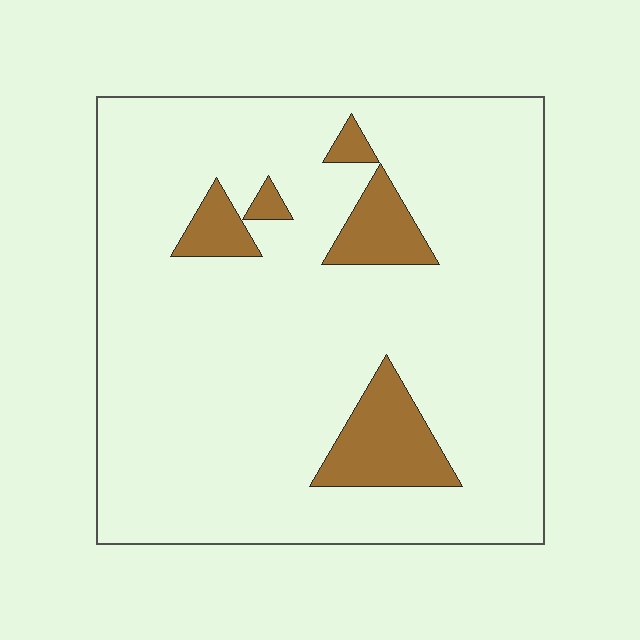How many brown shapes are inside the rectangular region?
5.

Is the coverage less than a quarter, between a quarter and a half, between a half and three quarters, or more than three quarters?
Less than a quarter.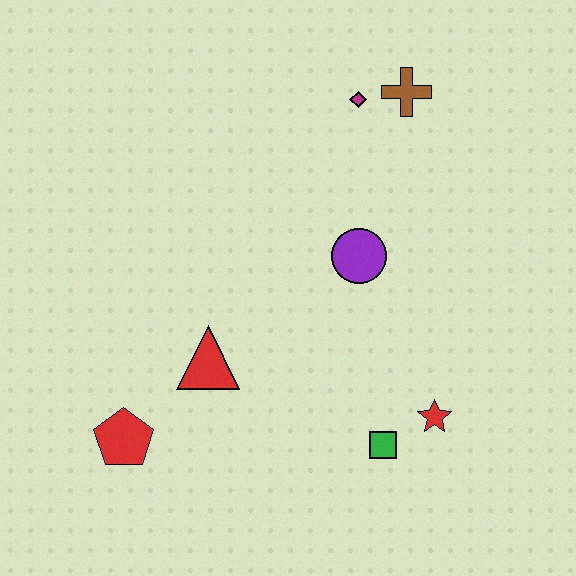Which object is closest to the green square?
The red star is closest to the green square.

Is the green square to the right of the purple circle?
Yes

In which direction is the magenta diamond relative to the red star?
The magenta diamond is above the red star.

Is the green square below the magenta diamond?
Yes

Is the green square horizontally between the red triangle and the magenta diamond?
No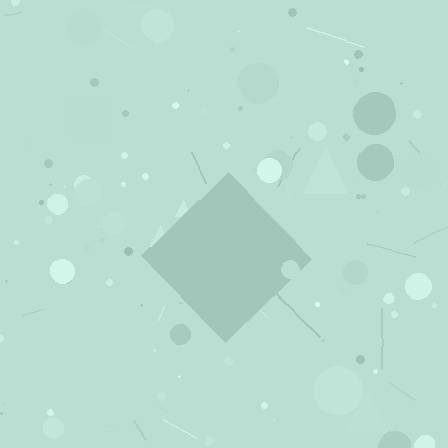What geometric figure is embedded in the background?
A diamond is embedded in the background.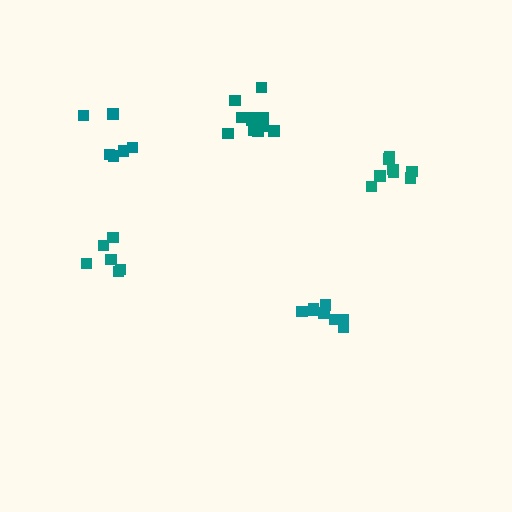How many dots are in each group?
Group 1: 11 dots, Group 2: 8 dots, Group 3: 6 dots, Group 4: 6 dots, Group 5: 8 dots (39 total).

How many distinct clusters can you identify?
There are 5 distinct clusters.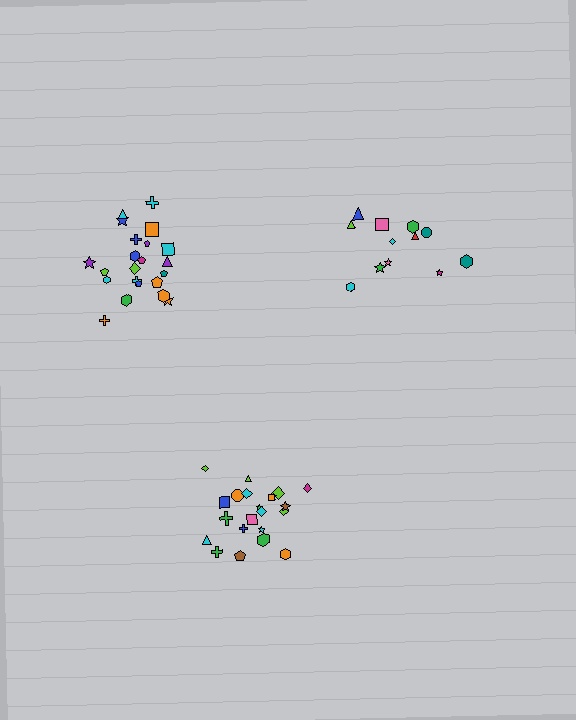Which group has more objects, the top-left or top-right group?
The top-left group.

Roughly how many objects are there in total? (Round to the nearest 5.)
Roughly 55 objects in total.